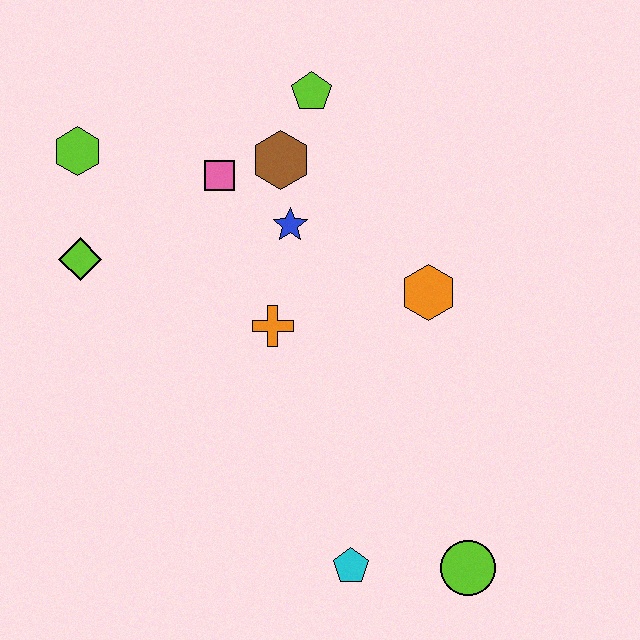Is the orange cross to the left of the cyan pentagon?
Yes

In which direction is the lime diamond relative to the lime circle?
The lime diamond is to the left of the lime circle.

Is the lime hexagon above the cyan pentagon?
Yes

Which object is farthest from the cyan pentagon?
The lime hexagon is farthest from the cyan pentagon.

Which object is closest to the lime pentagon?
The brown hexagon is closest to the lime pentagon.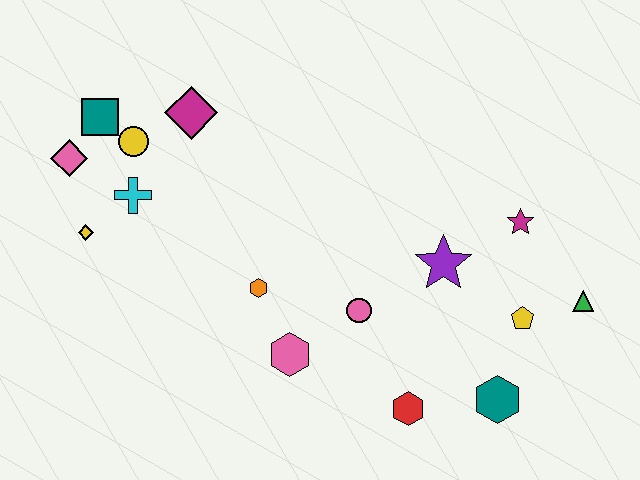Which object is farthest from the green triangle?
The pink diamond is farthest from the green triangle.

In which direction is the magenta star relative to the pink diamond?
The magenta star is to the right of the pink diamond.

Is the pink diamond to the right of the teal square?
No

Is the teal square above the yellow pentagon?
Yes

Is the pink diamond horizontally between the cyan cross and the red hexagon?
No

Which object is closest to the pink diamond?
The teal square is closest to the pink diamond.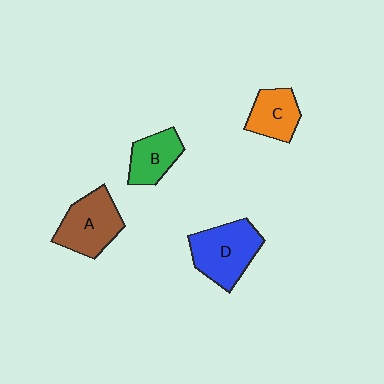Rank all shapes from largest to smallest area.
From largest to smallest: D (blue), A (brown), C (orange), B (green).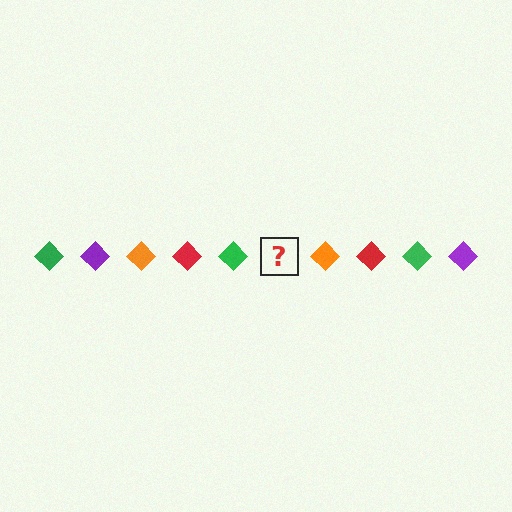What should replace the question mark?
The question mark should be replaced with a purple diamond.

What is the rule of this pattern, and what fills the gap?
The rule is that the pattern cycles through green, purple, orange, red diamonds. The gap should be filled with a purple diamond.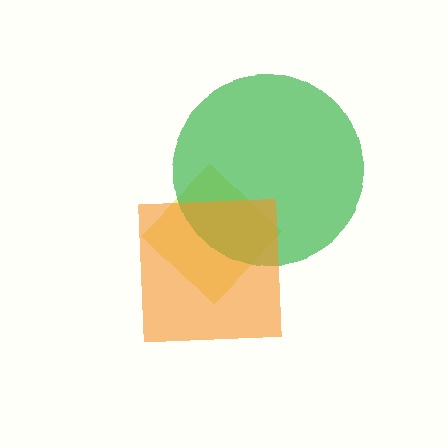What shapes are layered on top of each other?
The layered shapes are: a yellow diamond, a green circle, an orange square.